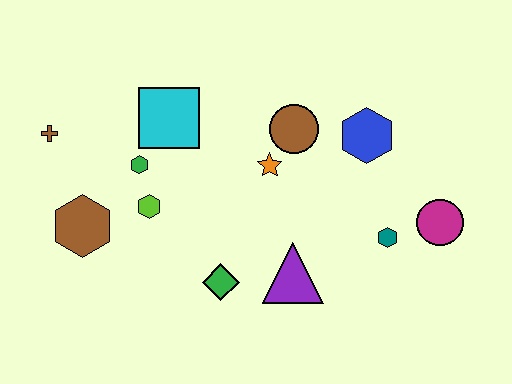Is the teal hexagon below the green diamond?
No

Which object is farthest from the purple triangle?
The brown cross is farthest from the purple triangle.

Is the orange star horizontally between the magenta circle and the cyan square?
Yes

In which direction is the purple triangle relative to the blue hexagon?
The purple triangle is below the blue hexagon.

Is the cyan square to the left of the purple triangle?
Yes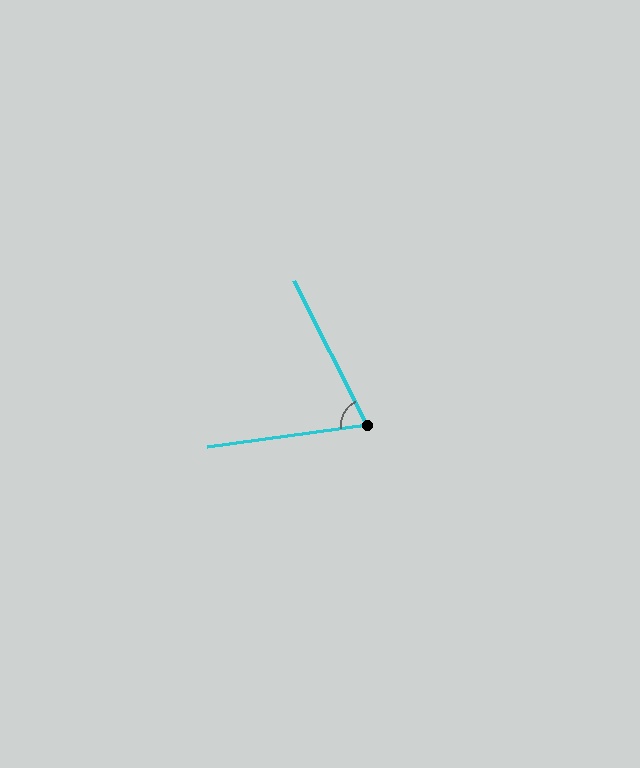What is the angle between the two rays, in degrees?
Approximately 71 degrees.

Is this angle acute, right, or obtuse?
It is acute.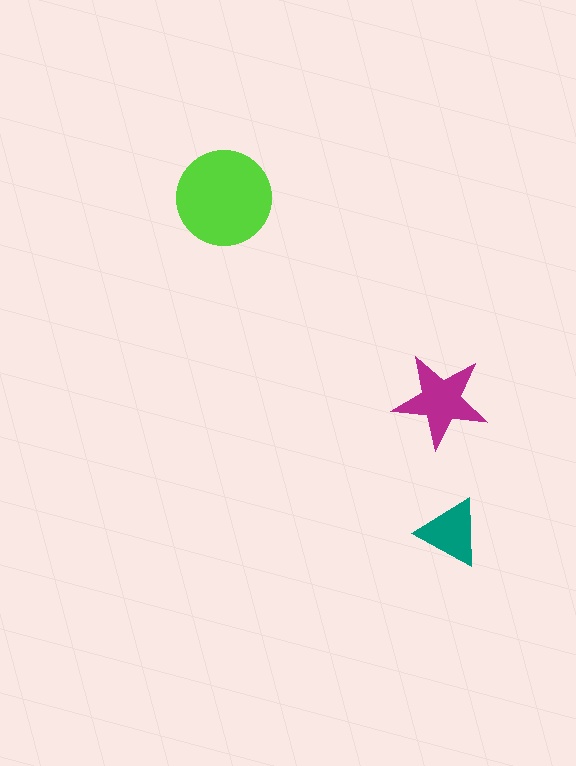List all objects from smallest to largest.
The teal triangle, the magenta star, the lime circle.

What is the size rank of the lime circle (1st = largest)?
1st.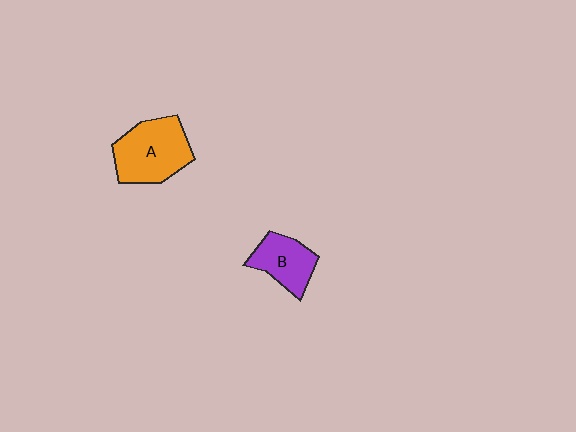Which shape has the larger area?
Shape A (orange).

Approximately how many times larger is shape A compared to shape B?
Approximately 1.5 times.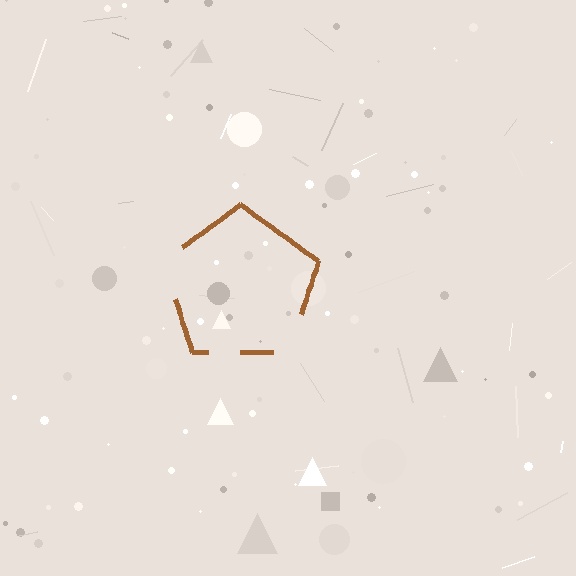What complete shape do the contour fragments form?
The contour fragments form a pentagon.